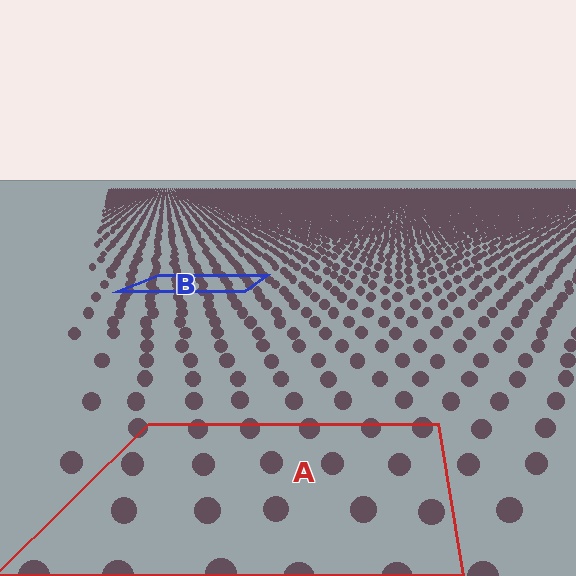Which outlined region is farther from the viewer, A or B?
Region B is farther from the viewer — the texture elements inside it appear smaller and more densely packed.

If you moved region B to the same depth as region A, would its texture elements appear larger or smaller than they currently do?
They would appear larger. At a closer depth, the same texture elements are projected at a bigger on-screen size.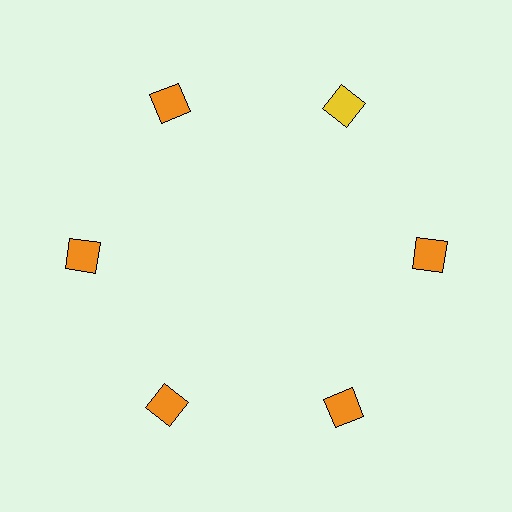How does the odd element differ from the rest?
It has a different color: yellow instead of orange.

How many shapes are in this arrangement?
There are 6 shapes arranged in a ring pattern.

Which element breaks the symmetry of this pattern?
The yellow diamond at roughly the 1 o'clock position breaks the symmetry. All other shapes are orange diamonds.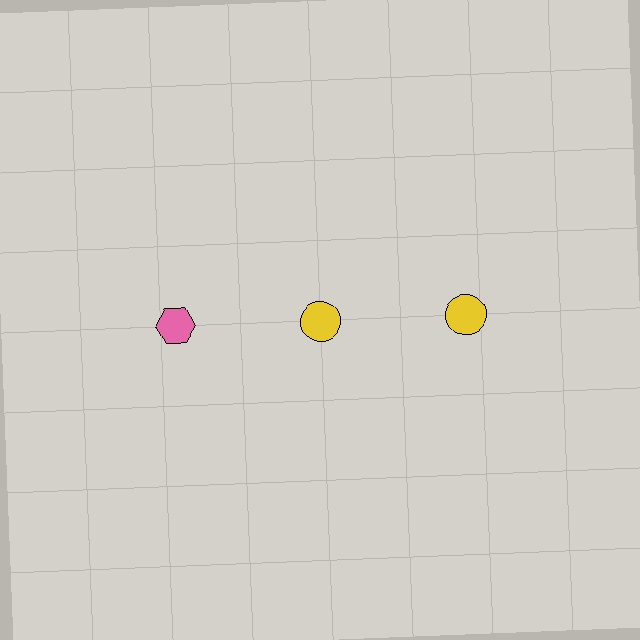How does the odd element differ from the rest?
It differs in both color (pink instead of yellow) and shape (hexagon instead of circle).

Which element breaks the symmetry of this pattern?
The pink hexagon in the top row, leftmost column breaks the symmetry. All other shapes are yellow circles.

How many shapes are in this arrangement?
There are 3 shapes arranged in a grid pattern.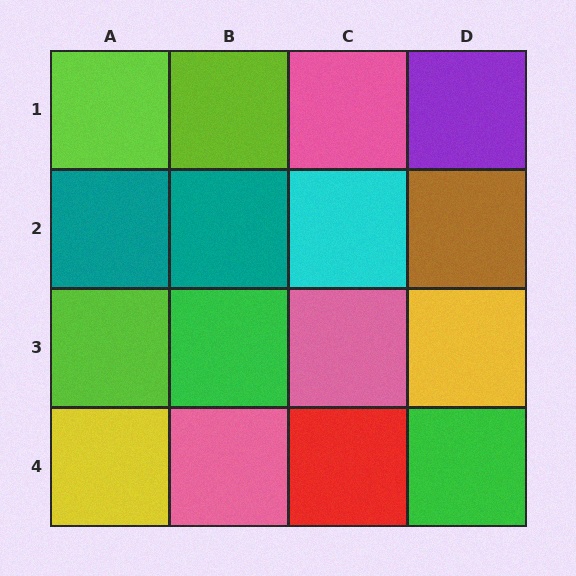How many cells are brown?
1 cell is brown.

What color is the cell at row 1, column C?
Pink.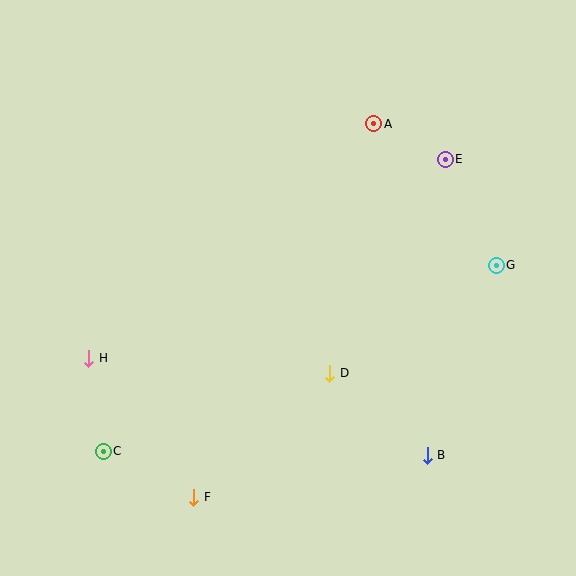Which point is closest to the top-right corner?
Point E is closest to the top-right corner.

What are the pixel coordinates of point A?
Point A is at (374, 124).